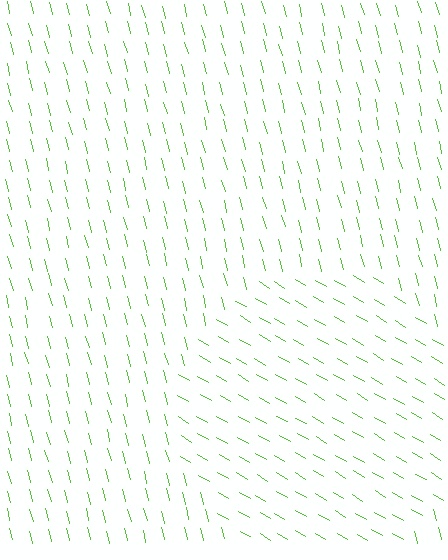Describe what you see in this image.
The image is filled with small lime line segments. A circle region in the image has lines oriented differently from the surrounding lines, creating a visible texture boundary.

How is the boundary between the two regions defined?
The boundary is defined purely by a change in line orientation (approximately 45 degrees difference). All lines are the same color and thickness.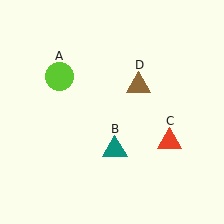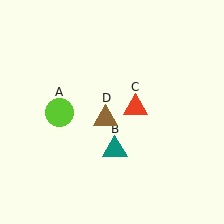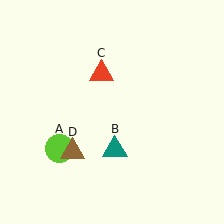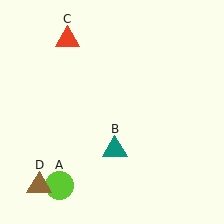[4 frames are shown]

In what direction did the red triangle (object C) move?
The red triangle (object C) moved up and to the left.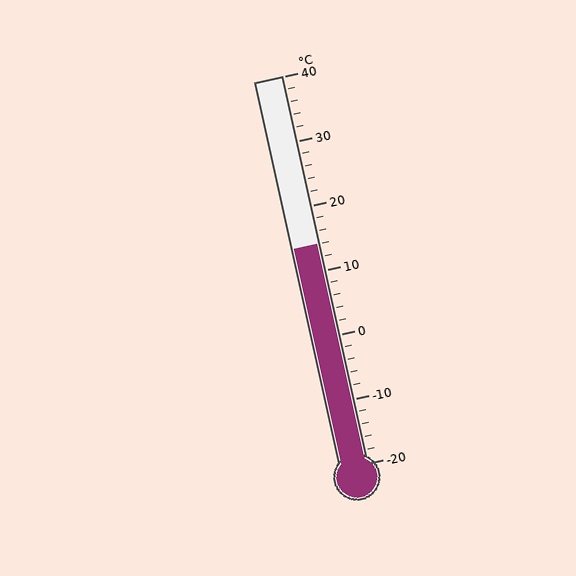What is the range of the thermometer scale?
The thermometer scale ranges from -20°C to 40°C.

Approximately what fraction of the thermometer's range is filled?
The thermometer is filled to approximately 55% of its range.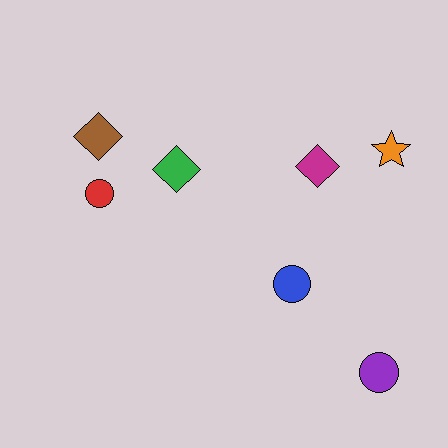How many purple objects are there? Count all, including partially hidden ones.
There is 1 purple object.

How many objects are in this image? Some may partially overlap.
There are 7 objects.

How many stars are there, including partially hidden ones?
There is 1 star.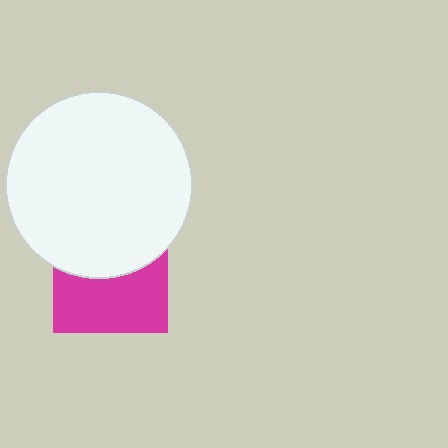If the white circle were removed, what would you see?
You would see the complete magenta square.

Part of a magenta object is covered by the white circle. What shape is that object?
It is a square.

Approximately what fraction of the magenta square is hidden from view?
Roughly 46% of the magenta square is hidden behind the white circle.